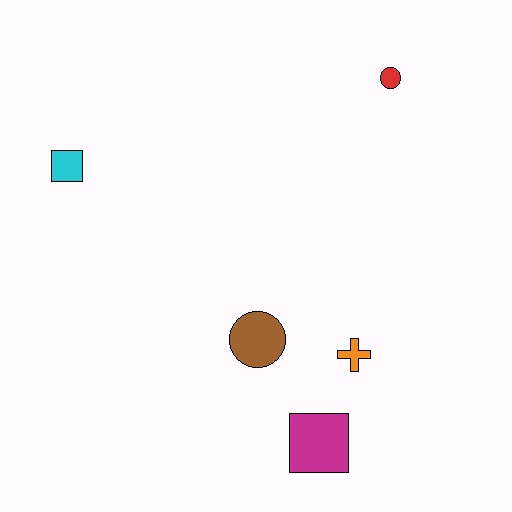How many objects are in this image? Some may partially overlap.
There are 5 objects.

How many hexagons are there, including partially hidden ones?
There are no hexagons.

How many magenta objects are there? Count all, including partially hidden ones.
There is 1 magenta object.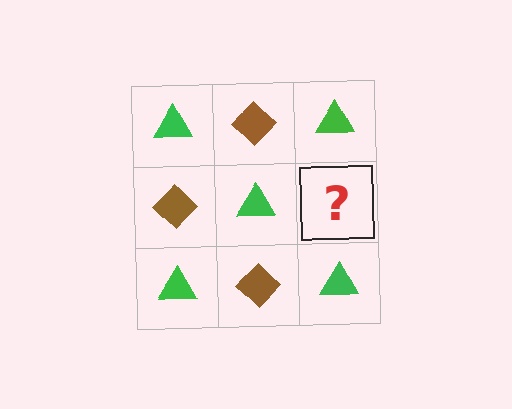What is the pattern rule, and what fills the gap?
The rule is that it alternates green triangle and brown diamond in a checkerboard pattern. The gap should be filled with a brown diamond.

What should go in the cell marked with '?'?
The missing cell should contain a brown diamond.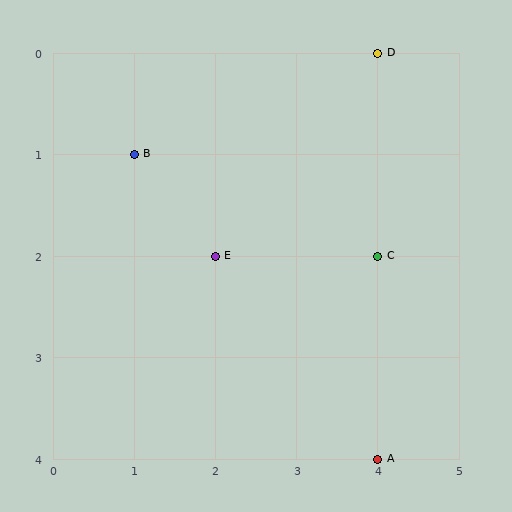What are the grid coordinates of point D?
Point D is at grid coordinates (4, 0).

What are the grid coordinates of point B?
Point B is at grid coordinates (1, 1).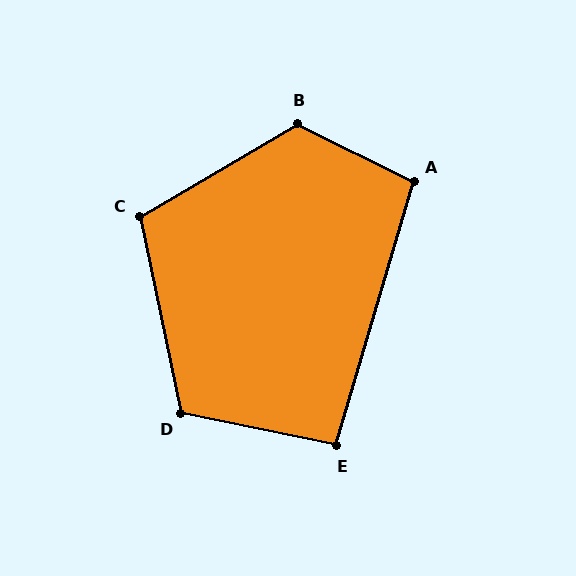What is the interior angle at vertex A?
Approximately 100 degrees (obtuse).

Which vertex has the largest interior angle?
B, at approximately 123 degrees.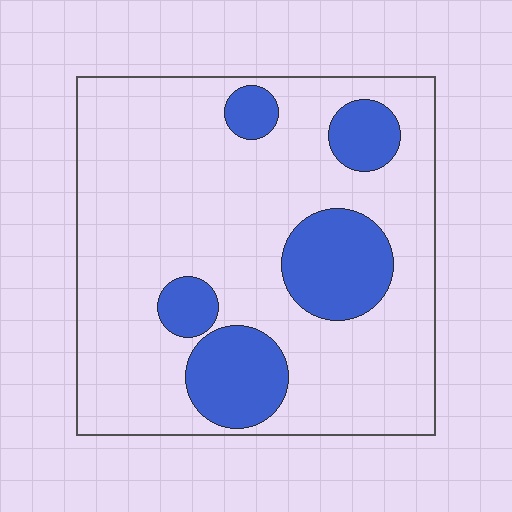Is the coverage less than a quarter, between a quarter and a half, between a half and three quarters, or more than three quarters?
Less than a quarter.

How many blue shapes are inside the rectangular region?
5.